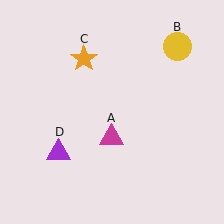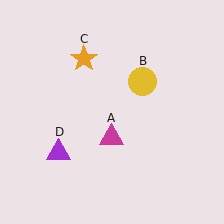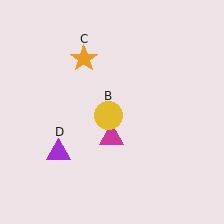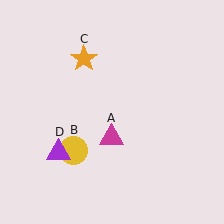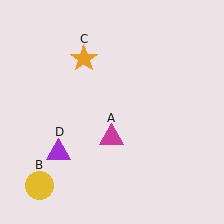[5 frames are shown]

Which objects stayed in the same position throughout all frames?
Magenta triangle (object A) and orange star (object C) and purple triangle (object D) remained stationary.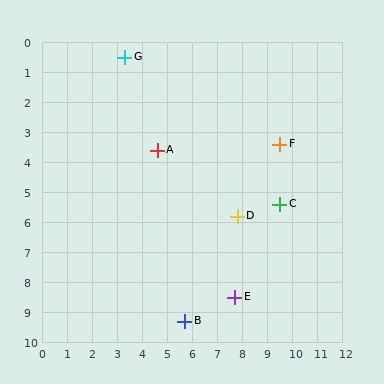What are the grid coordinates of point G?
Point G is at approximately (3.3, 0.5).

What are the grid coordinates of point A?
Point A is at approximately (4.6, 3.6).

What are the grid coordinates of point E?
Point E is at approximately (7.7, 8.5).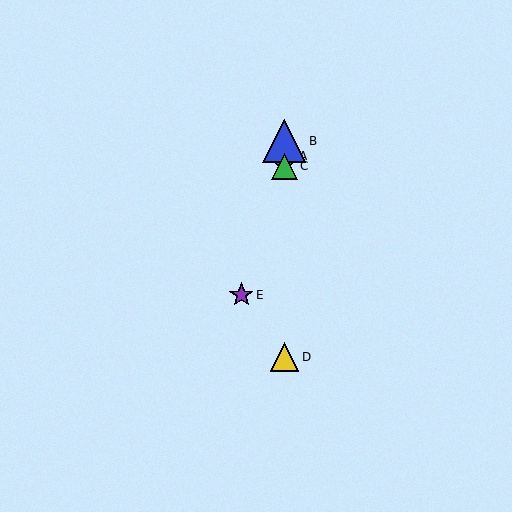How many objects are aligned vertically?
4 objects (A, B, C, D) are aligned vertically.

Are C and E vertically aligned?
No, C is at x≈284 and E is at x≈241.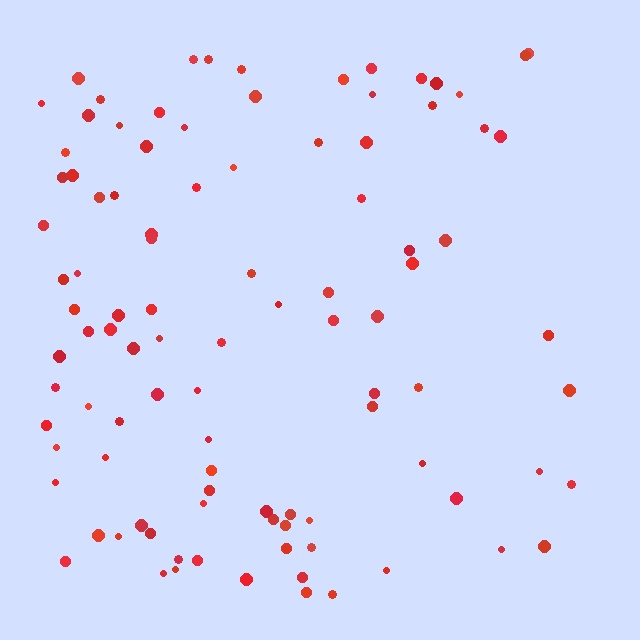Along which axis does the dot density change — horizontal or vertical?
Horizontal.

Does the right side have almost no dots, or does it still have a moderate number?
Still a moderate number, just noticeably fewer than the left.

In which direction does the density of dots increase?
From right to left, with the left side densest.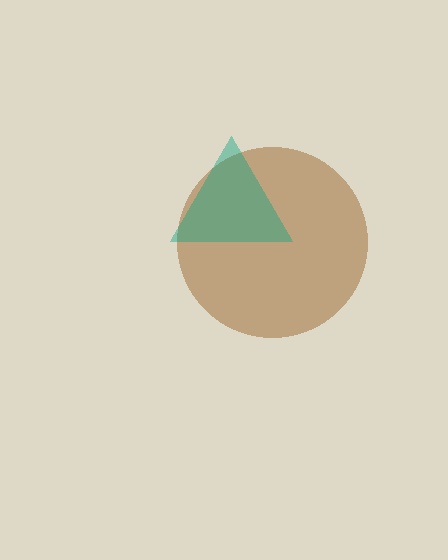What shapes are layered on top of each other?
The layered shapes are: a brown circle, a teal triangle.